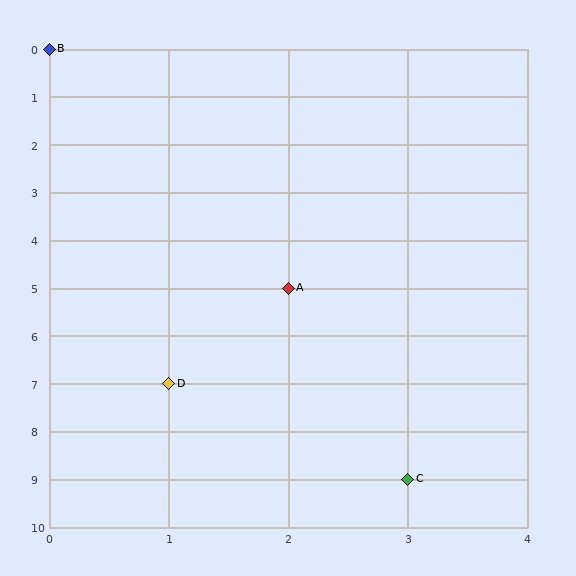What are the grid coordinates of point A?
Point A is at grid coordinates (2, 5).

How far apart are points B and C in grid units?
Points B and C are 3 columns and 9 rows apart (about 9.5 grid units diagonally).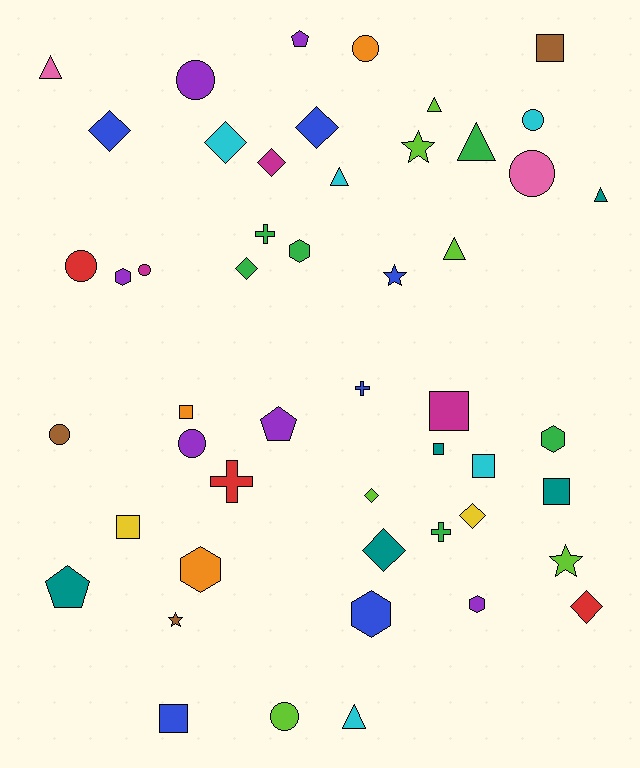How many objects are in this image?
There are 50 objects.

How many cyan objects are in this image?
There are 5 cyan objects.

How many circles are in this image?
There are 9 circles.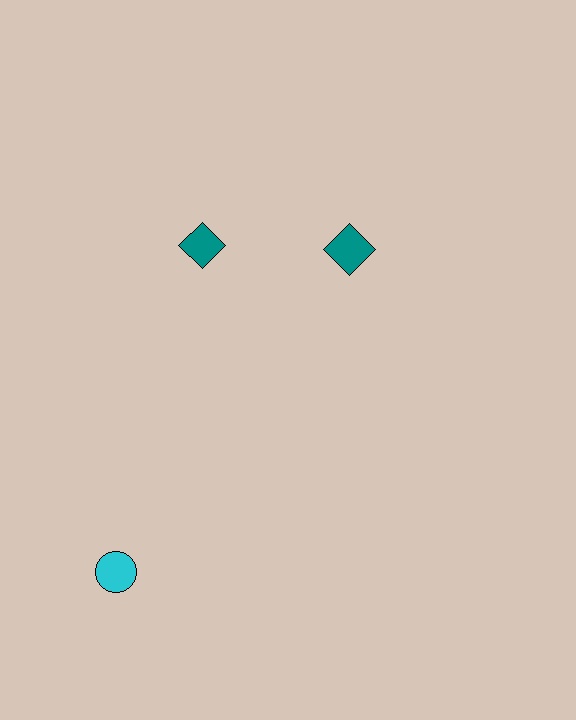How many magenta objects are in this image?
There are no magenta objects.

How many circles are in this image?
There is 1 circle.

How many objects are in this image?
There are 3 objects.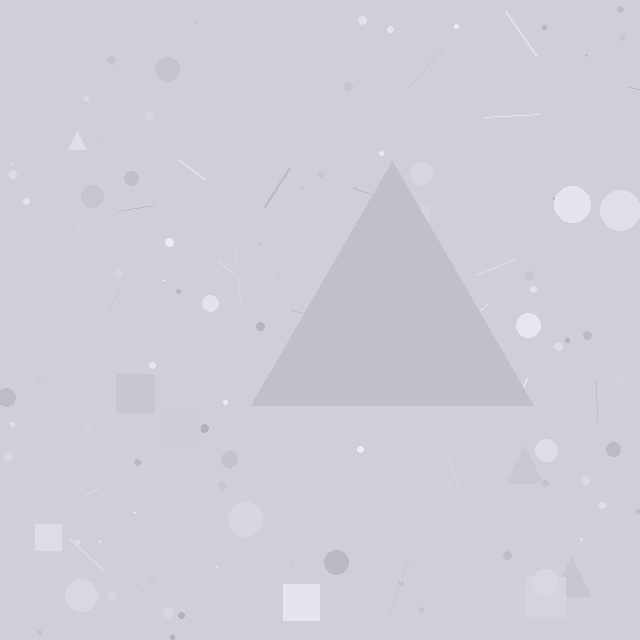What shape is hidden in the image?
A triangle is hidden in the image.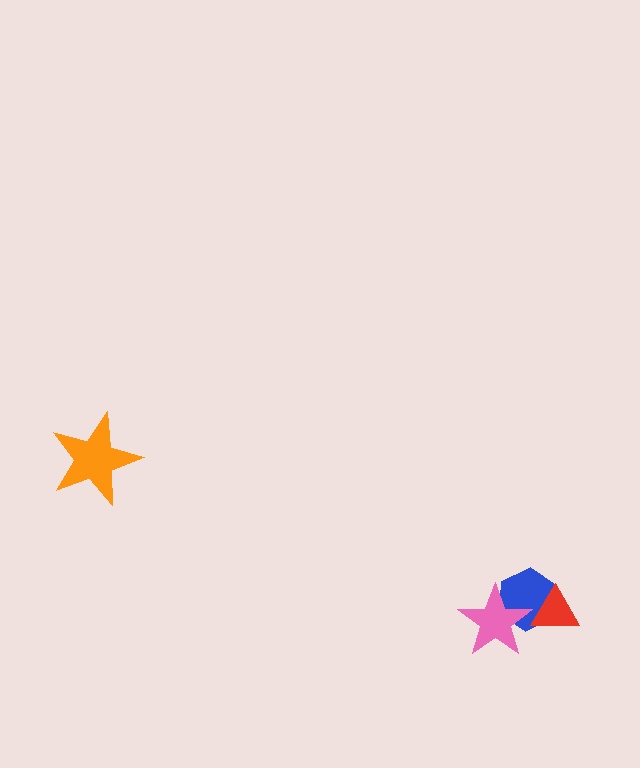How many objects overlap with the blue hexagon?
2 objects overlap with the blue hexagon.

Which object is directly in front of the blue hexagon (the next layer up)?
The red triangle is directly in front of the blue hexagon.